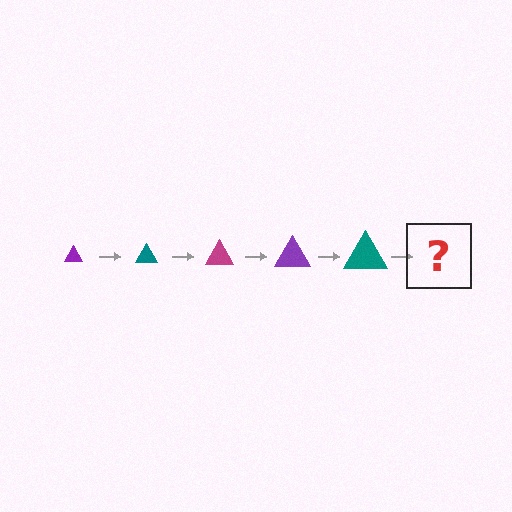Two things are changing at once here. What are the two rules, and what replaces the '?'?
The two rules are that the triangle grows larger each step and the color cycles through purple, teal, and magenta. The '?' should be a magenta triangle, larger than the previous one.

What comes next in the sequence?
The next element should be a magenta triangle, larger than the previous one.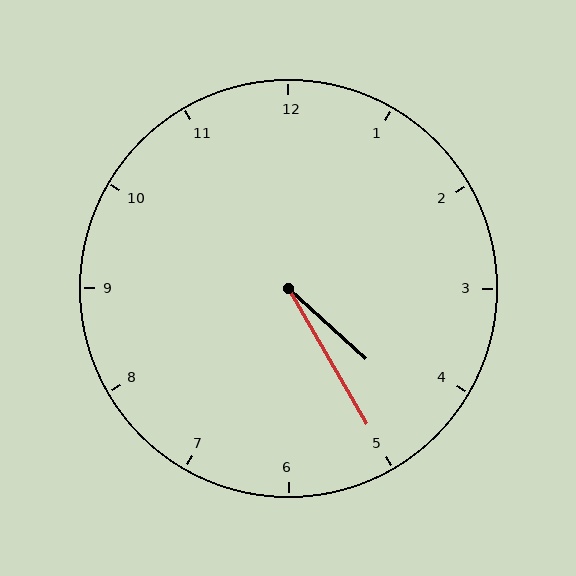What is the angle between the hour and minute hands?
Approximately 18 degrees.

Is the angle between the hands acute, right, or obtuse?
It is acute.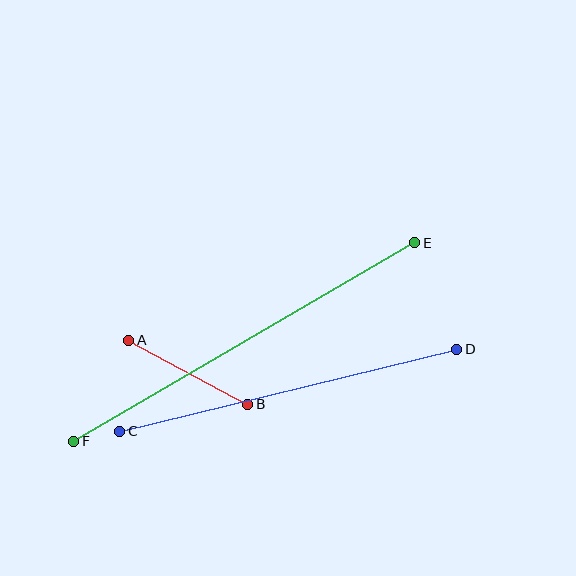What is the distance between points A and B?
The distance is approximately 135 pixels.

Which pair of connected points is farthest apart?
Points E and F are farthest apart.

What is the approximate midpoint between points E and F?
The midpoint is at approximately (244, 342) pixels.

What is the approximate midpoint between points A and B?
The midpoint is at approximately (188, 372) pixels.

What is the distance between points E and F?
The distance is approximately 394 pixels.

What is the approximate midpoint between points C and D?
The midpoint is at approximately (288, 390) pixels.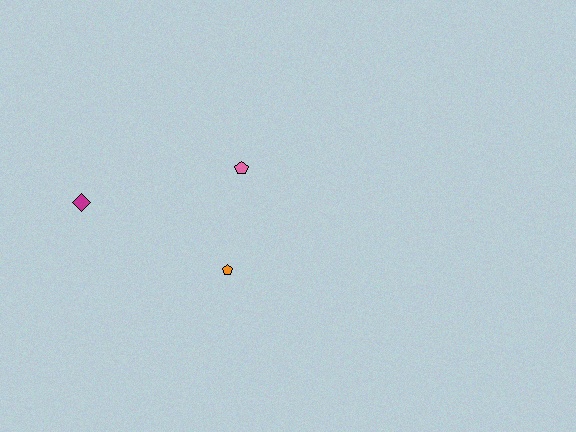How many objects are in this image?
There are 3 objects.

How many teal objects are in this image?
There are no teal objects.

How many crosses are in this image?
There are no crosses.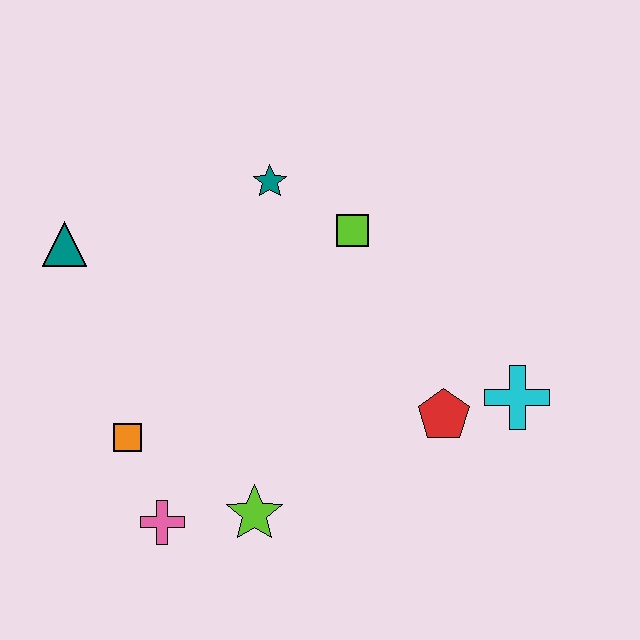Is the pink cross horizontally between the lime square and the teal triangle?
Yes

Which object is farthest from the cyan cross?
The teal triangle is farthest from the cyan cross.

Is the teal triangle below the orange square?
No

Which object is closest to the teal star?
The lime square is closest to the teal star.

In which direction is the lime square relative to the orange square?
The lime square is to the right of the orange square.